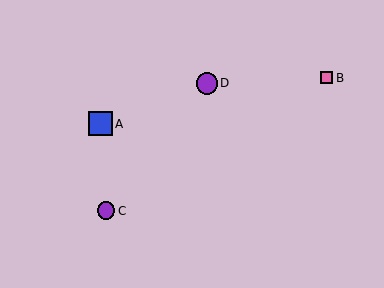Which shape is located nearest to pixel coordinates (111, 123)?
The blue square (labeled A) at (101, 124) is nearest to that location.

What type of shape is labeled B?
Shape B is a pink square.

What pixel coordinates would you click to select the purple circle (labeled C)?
Click at (106, 211) to select the purple circle C.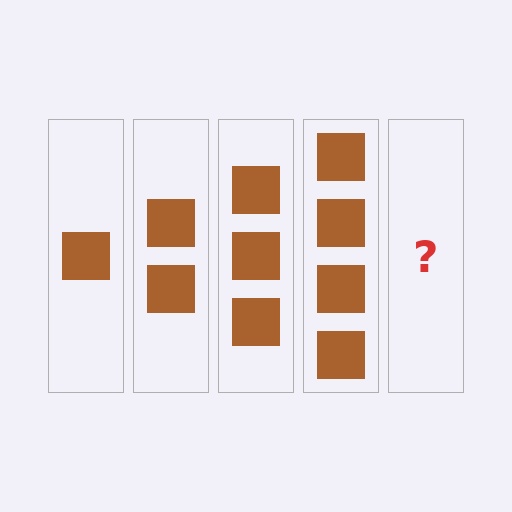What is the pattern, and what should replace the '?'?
The pattern is that each step adds one more square. The '?' should be 5 squares.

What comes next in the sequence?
The next element should be 5 squares.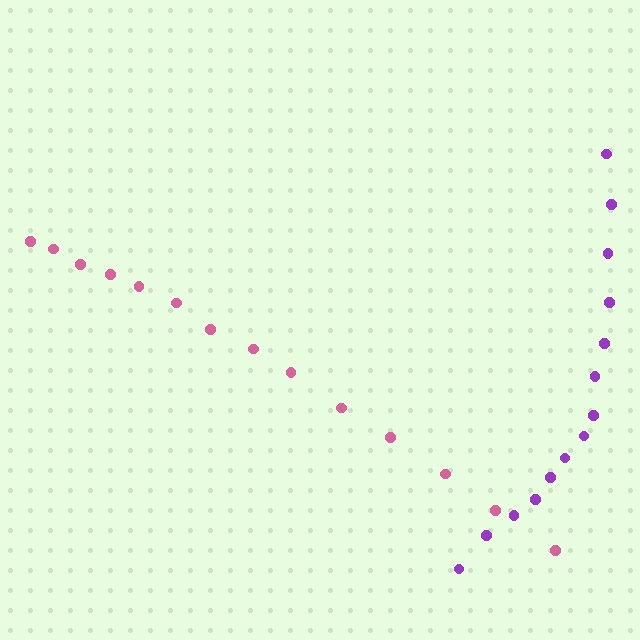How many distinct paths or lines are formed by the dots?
There are 2 distinct paths.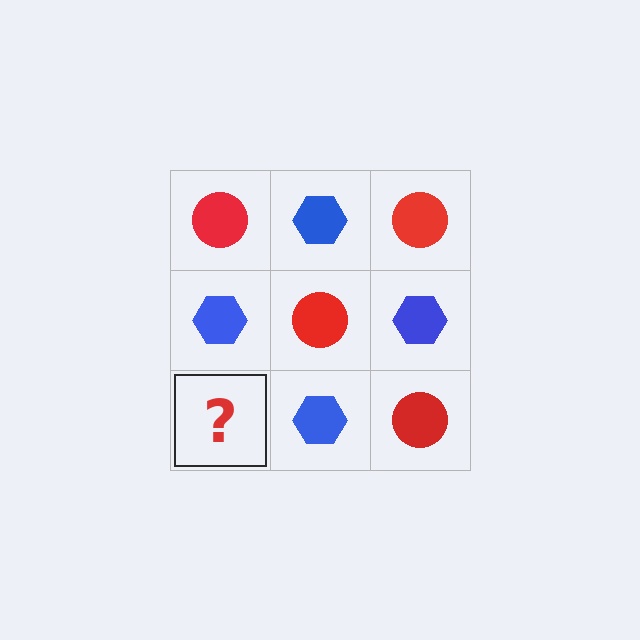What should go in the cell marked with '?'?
The missing cell should contain a red circle.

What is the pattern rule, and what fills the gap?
The rule is that it alternates red circle and blue hexagon in a checkerboard pattern. The gap should be filled with a red circle.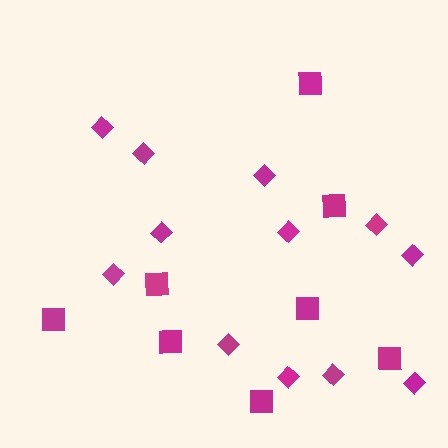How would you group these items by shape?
There are 2 groups: one group of diamonds (12) and one group of squares (8).